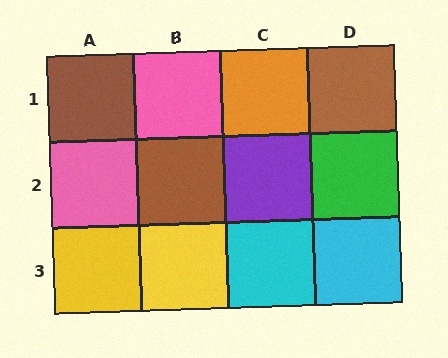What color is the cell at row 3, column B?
Yellow.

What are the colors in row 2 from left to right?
Pink, brown, purple, green.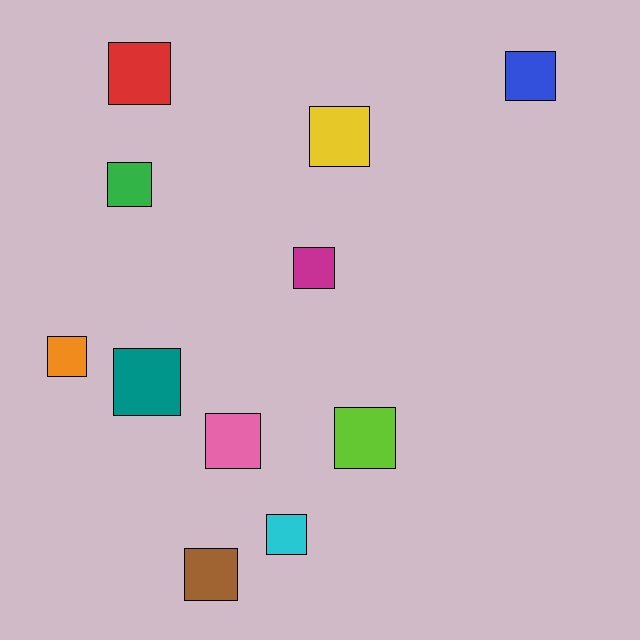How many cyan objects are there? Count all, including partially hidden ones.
There is 1 cyan object.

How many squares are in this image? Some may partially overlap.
There are 11 squares.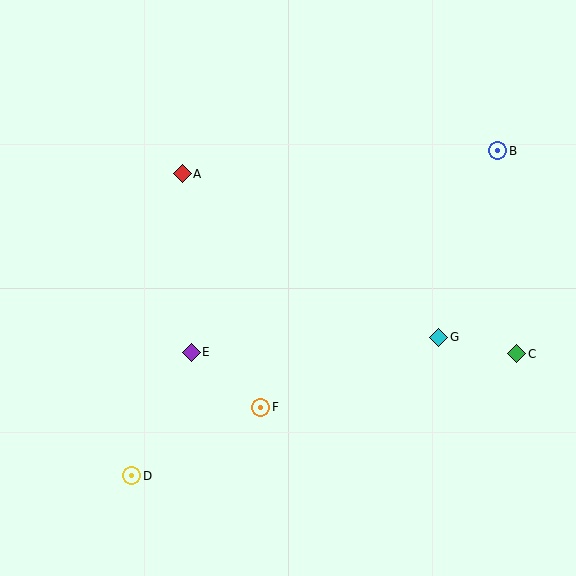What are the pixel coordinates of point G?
Point G is at (439, 337).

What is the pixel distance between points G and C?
The distance between G and C is 80 pixels.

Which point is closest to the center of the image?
Point E at (191, 352) is closest to the center.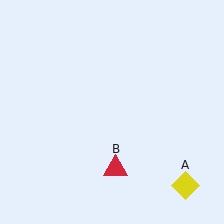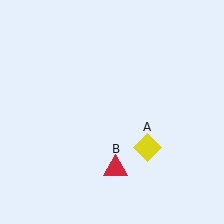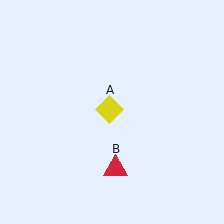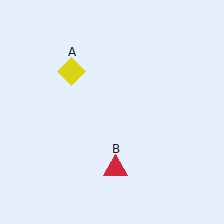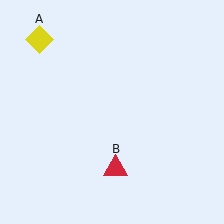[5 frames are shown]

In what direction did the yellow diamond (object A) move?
The yellow diamond (object A) moved up and to the left.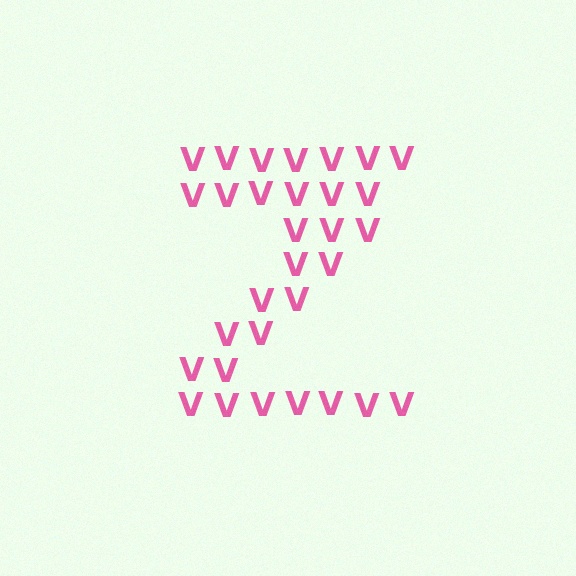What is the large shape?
The large shape is the letter Z.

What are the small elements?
The small elements are letter V's.